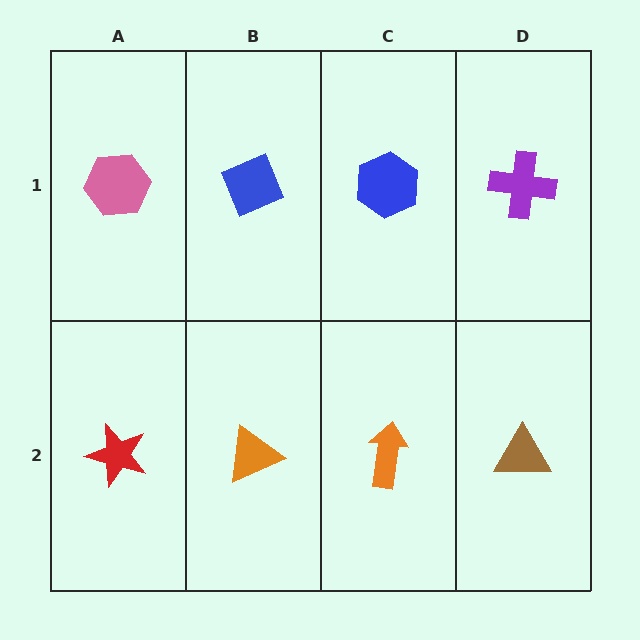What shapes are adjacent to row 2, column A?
A pink hexagon (row 1, column A), an orange triangle (row 2, column B).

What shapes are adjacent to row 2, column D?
A purple cross (row 1, column D), an orange arrow (row 2, column C).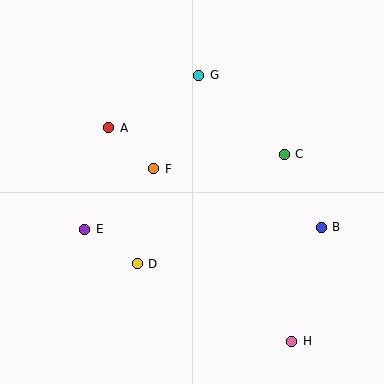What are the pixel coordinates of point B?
Point B is at (321, 227).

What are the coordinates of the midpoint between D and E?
The midpoint between D and E is at (111, 247).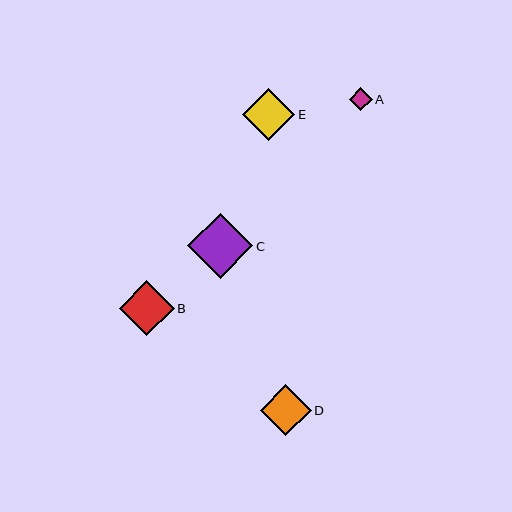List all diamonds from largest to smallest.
From largest to smallest: C, B, E, D, A.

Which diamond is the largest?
Diamond C is the largest with a size of approximately 65 pixels.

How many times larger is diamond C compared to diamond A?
Diamond C is approximately 2.8 times the size of diamond A.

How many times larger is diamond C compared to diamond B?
Diamond C is approximately 1.2 times the size of diamond B.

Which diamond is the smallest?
Diamond A is the smallest with a size of approximately 23 pixels.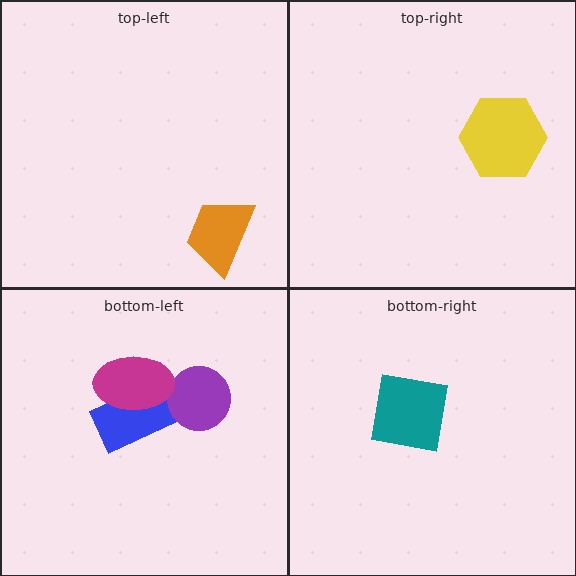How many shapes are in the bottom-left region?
3.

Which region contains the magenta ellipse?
The bottom-left region.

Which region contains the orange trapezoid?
The top-left region.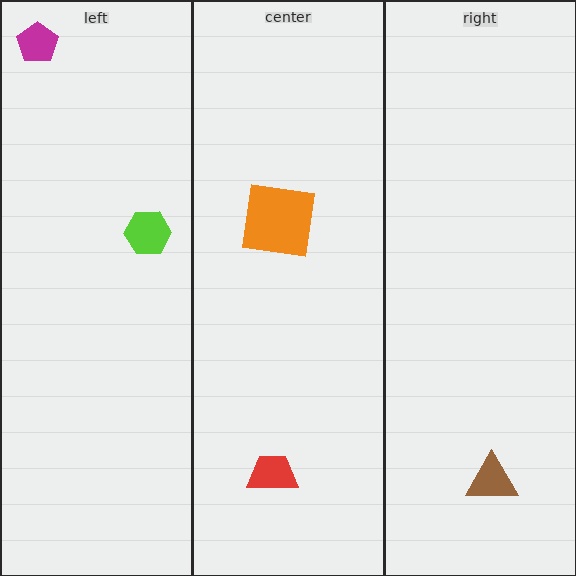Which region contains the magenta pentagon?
The left region.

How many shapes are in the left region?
2.